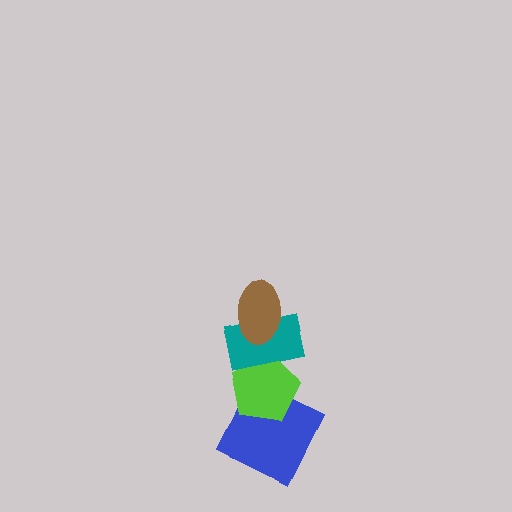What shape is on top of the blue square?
The lime pentagon is on top of the blue square.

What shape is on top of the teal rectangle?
The brown ellipse is on top of the teal rectangle.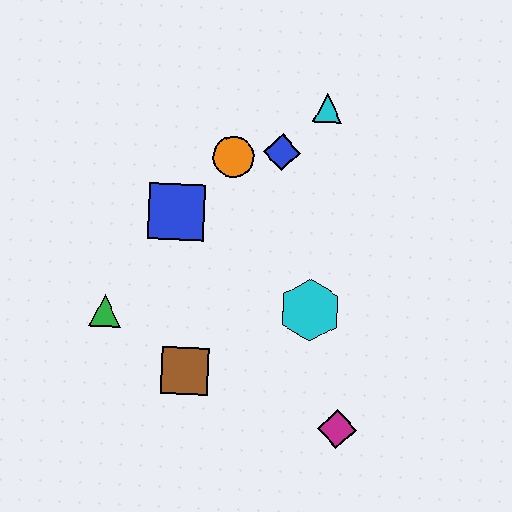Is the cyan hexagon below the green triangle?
No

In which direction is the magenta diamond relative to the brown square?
The magenta diamond is to the right of the brown square.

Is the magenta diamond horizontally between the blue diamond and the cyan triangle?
No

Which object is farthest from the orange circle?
The magenta diamond is farthest from the orange circle.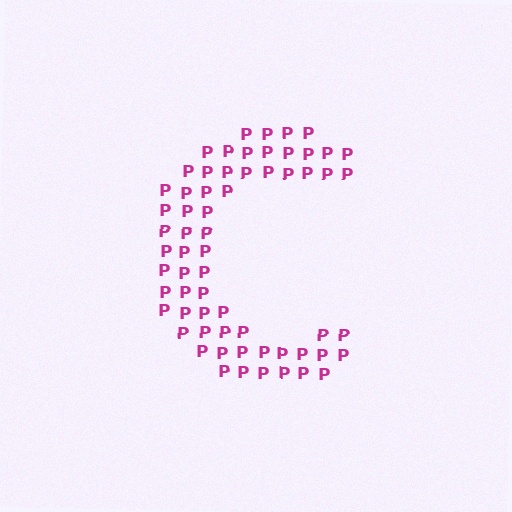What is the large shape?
The large shape is the letter C.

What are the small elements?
The small elements are letter P's.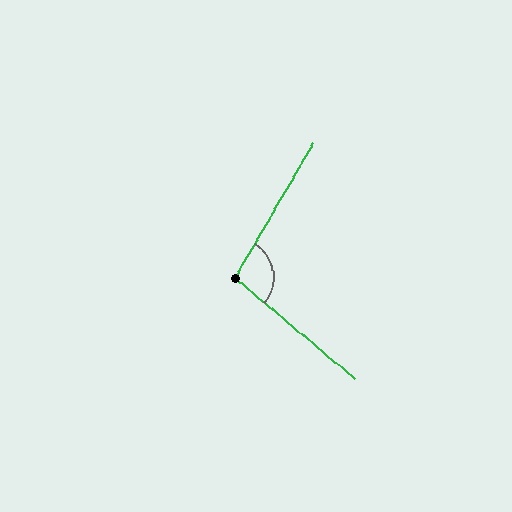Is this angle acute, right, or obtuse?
It is obtuse.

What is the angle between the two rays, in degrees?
Approximately 100 degrees.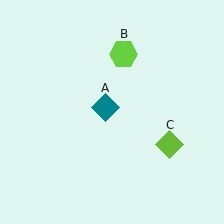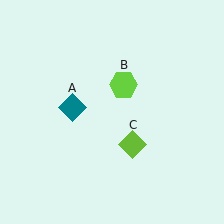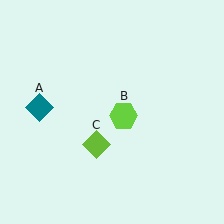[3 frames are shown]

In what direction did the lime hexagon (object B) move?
The lime hexagon (object B) moved down.